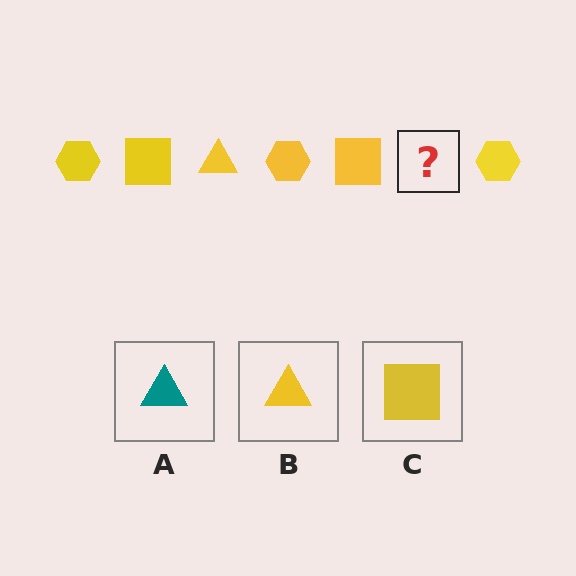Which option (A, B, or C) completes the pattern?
B.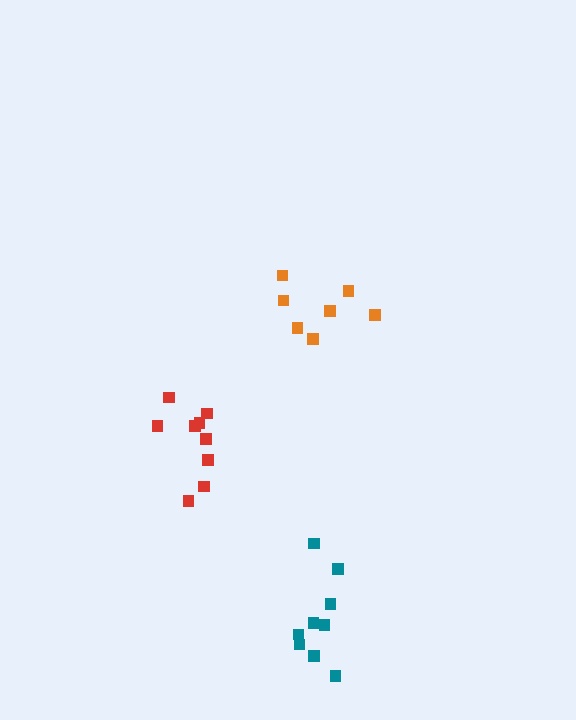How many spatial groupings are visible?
There are 3 spatial groupings.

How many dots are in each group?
Group 1: 9 dots, Group 2: 9 dots, Group 3: 7 dots (25 total).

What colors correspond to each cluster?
The clusters are colored: red, teal, orange.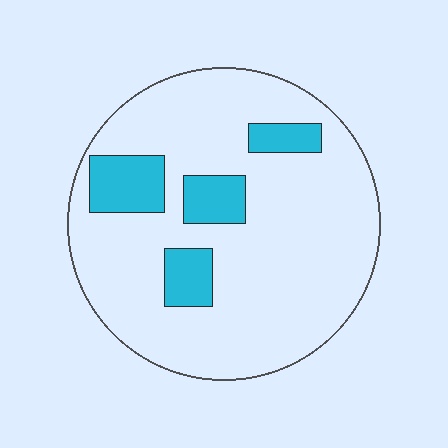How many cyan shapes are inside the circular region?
4.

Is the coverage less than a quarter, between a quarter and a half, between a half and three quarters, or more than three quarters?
Less than a quarter.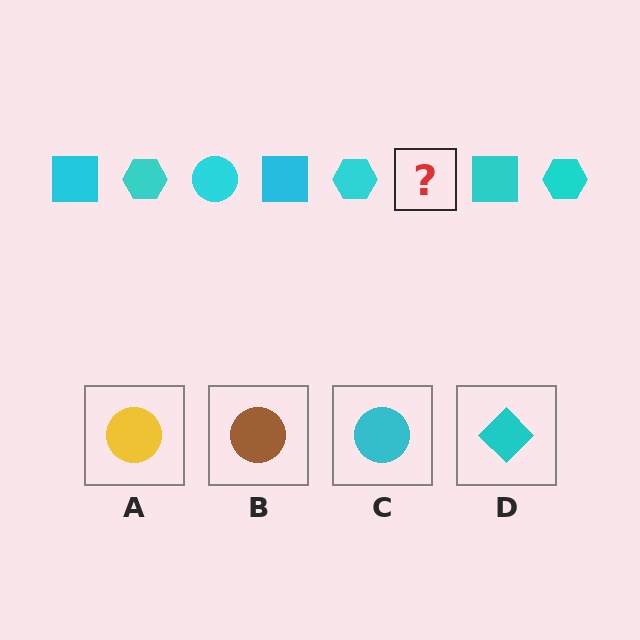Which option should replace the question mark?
Option C.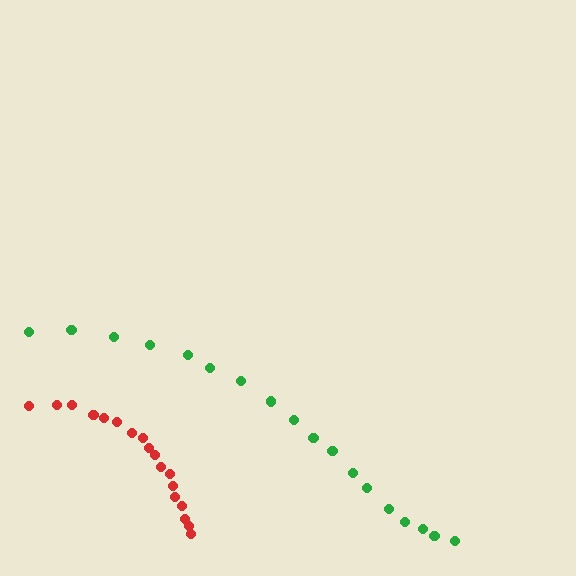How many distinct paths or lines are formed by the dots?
There are 2 distinct paths.